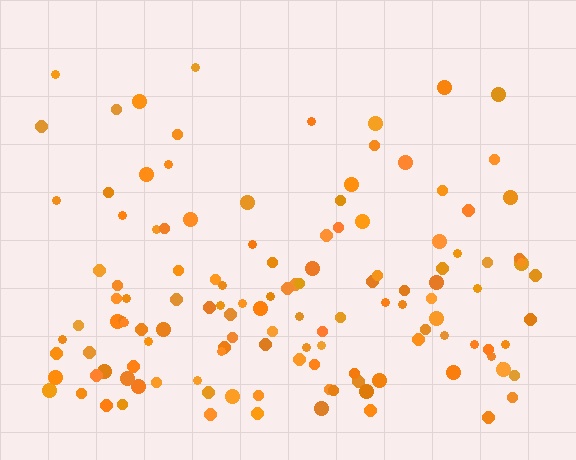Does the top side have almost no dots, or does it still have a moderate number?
Still a moderate number, just noticeably fewer than the bottom.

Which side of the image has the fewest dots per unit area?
The top.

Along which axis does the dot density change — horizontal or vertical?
Vertical.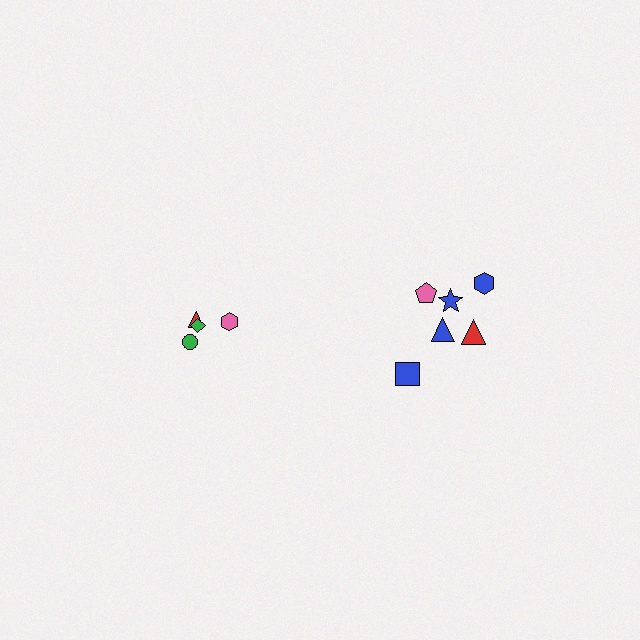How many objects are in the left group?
There are 4 objects.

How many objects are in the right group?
There are 6 objects.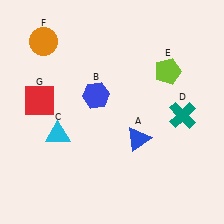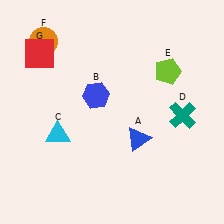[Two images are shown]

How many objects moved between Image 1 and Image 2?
1 object moved between the two images.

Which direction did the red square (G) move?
The red square (G) moved up.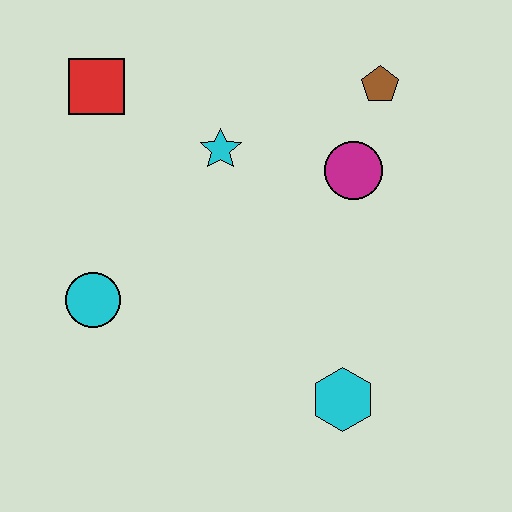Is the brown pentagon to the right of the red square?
Yes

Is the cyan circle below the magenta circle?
Yes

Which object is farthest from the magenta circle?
The cyan circle is farthest from the magenta circle.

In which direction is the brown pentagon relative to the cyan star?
The brown pentagon is to the right of the cyan star.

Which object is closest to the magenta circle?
The brown pentagon is closest to the magenta circle.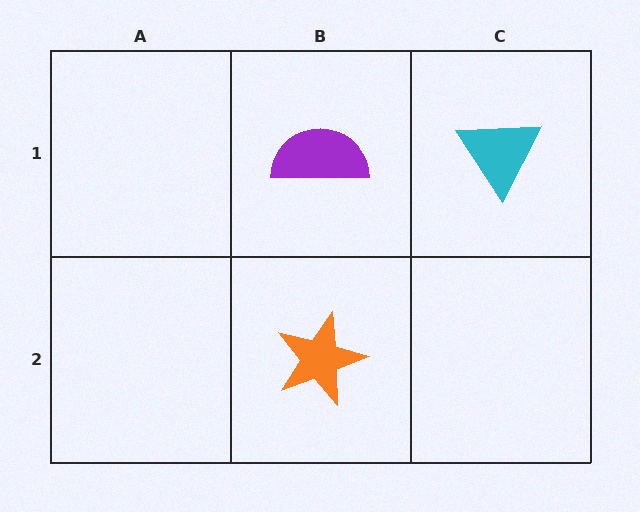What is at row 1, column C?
A cyan triangle.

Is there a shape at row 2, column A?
No, that cell is empty.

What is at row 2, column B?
An orange star.